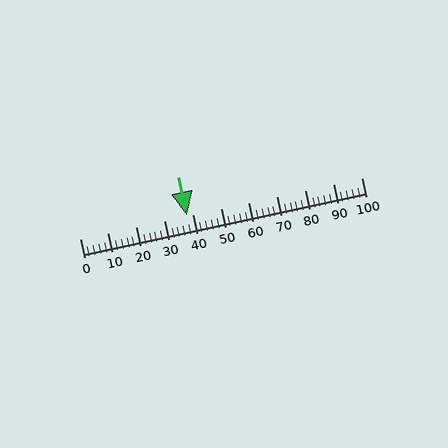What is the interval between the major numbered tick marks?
The major tick marks are spaced 10 units apart.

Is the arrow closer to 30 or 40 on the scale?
The arrow is closer to 40.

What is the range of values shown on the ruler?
The ruler shows values from 0 to 100.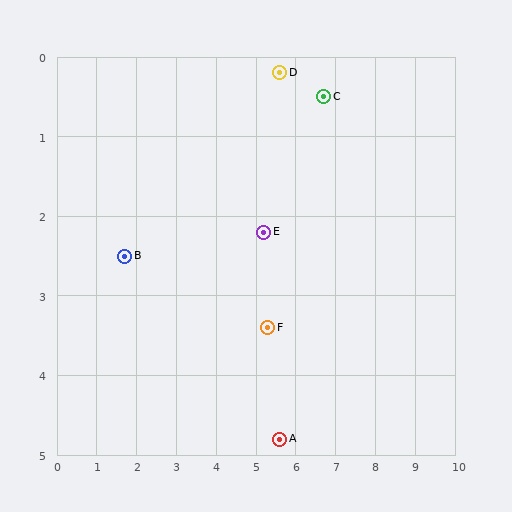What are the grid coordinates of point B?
Point B is at approximately (1.7, 2.5).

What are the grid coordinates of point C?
Point C is at approximately (6.7, 0.5).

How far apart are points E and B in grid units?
Points E and B are about 3.5 grid units apart.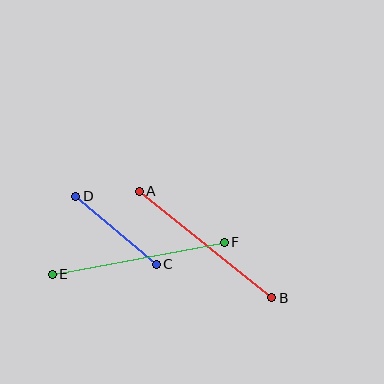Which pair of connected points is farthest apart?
Points E and F are farthest apart.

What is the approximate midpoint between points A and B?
The midpoint is at approximately (206, 244) pixels.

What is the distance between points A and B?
The distance is approximately 170 pixels.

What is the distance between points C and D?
The distance is approximately 105 pixels.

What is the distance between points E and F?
The distance is approximately 175 pixels.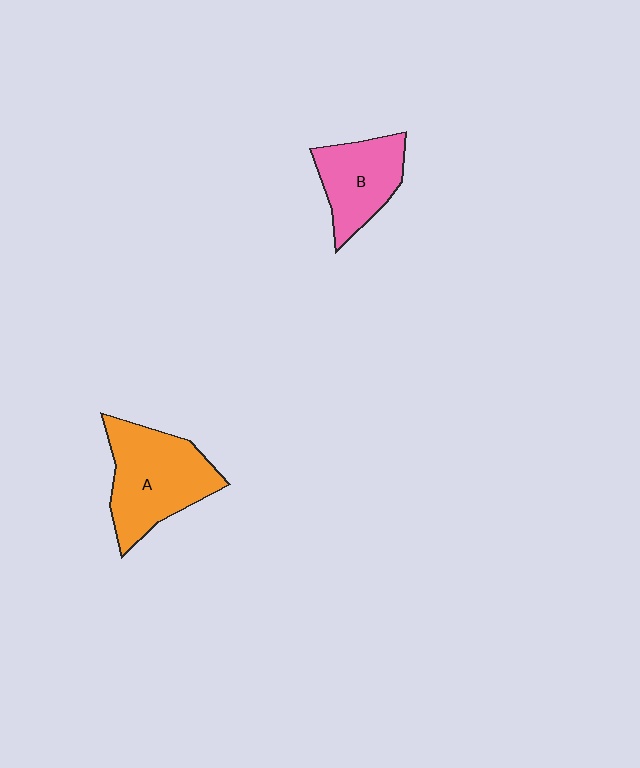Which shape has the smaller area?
Shape B (pink).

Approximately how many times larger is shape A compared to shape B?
Approximately 1.4 times.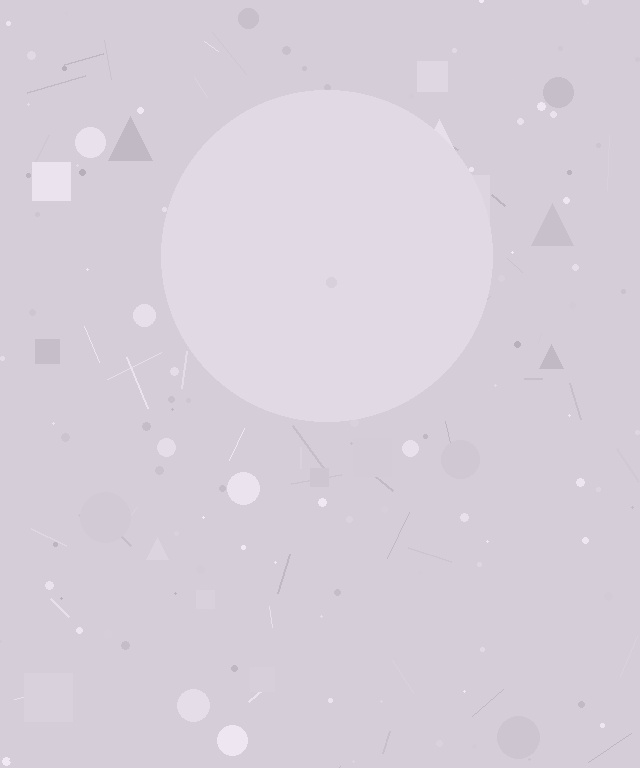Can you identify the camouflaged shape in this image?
The camouflaged shape is a circle.